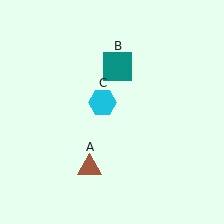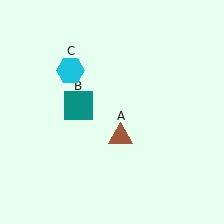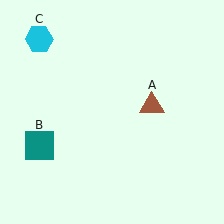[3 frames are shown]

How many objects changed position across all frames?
3 objects changed position: brown triangle (object A), teal square (object B), cyan hexagon (object C).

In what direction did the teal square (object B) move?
The teal square (object B) moved down and to the left.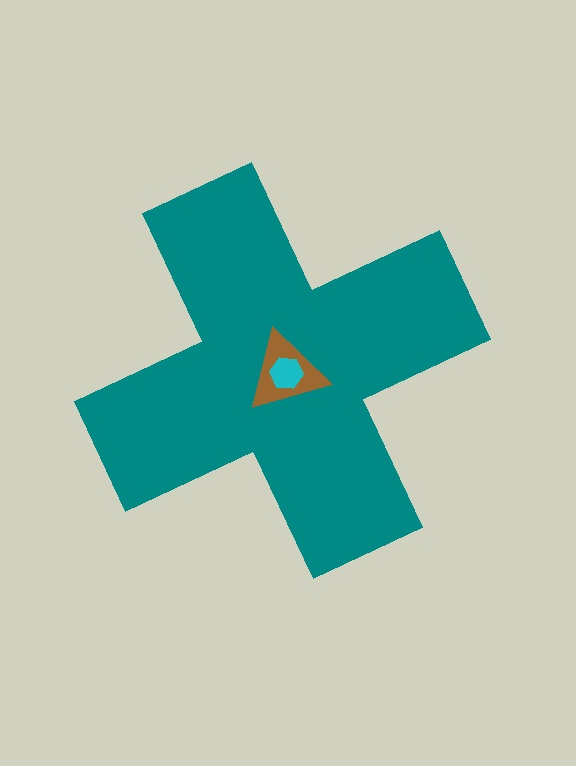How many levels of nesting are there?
3.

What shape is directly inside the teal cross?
The brown triangle.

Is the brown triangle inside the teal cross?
Yes.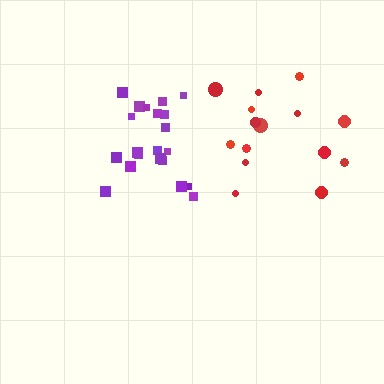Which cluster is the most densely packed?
Purple.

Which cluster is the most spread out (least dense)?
Red.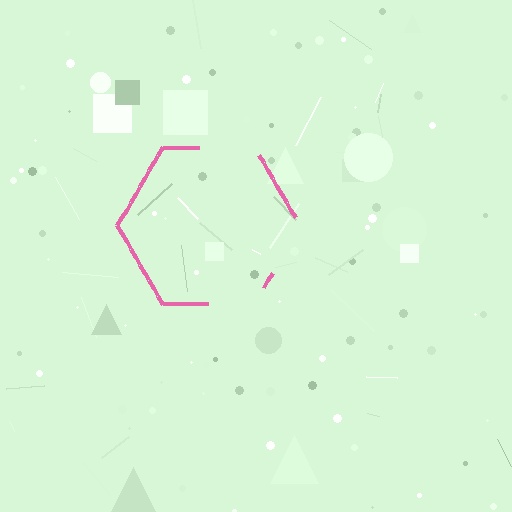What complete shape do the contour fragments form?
The contour fragments form a hexagon.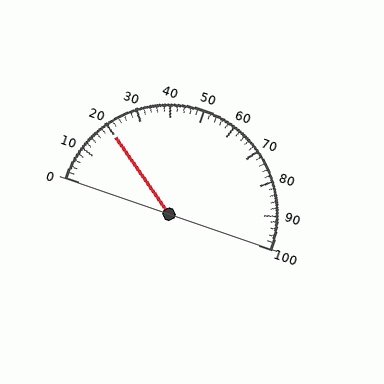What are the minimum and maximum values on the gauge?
The gauge ranges from 0 to 100.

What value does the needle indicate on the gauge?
The needle indicates approximately 20.